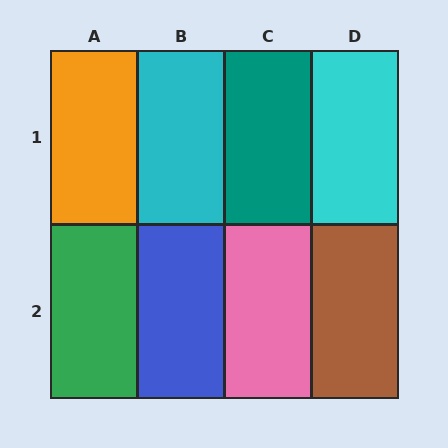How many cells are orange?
1 cell is orange.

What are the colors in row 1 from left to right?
Orange, cyan, teal, cyan.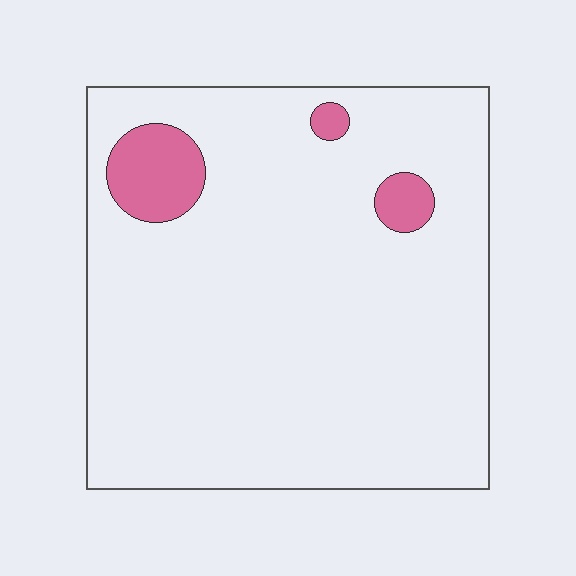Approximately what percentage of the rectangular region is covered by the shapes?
Approximately 5%.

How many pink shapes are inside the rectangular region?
3.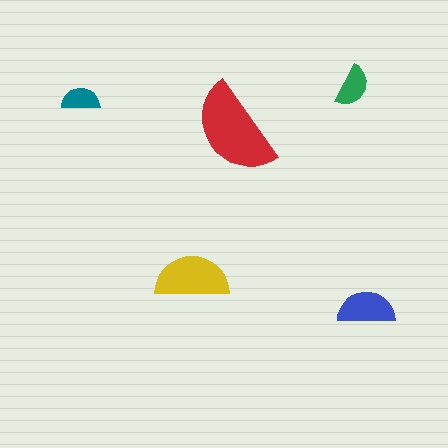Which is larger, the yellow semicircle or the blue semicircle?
The yellow one.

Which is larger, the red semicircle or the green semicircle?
The red one.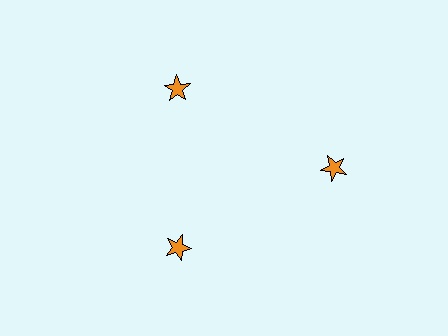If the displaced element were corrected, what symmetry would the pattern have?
It would have 3-fold rotational symmetry — the pattern would map onto itself every 120 degrees.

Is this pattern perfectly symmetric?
No. The 3 orange stars are arranged in a ring, but one element near the 3 o'clock position is pushed outward from the center, breaking the 3-fold rotational symmetry.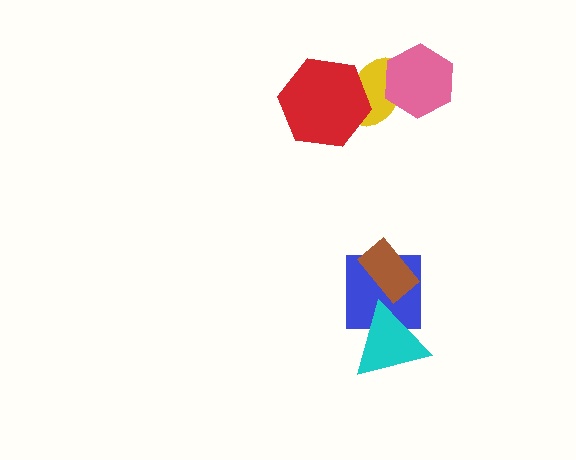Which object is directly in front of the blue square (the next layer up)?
The brown rectangle is directly in front of the blue square.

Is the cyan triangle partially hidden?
No, no other shape covers it.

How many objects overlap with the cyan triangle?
1 object overlaps with the cyan triangle.